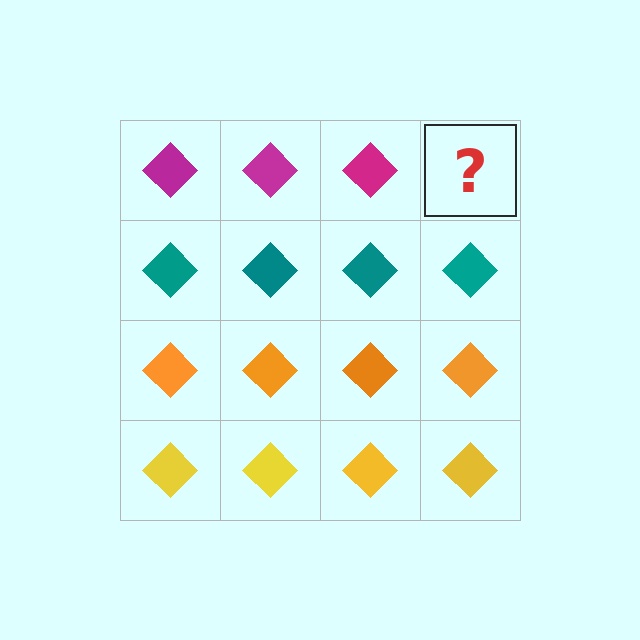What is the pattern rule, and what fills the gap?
The rule is that each row has a consistent color. The gap should be filled with a magenta diamond.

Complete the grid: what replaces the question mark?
The question mark should be replaced with a magenta diamond.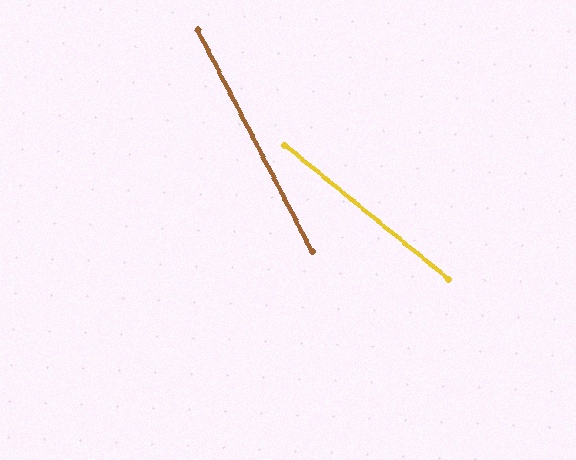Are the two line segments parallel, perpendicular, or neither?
Neither parallel nor perpendicular — they differ by about 23°.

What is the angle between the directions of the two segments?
Approximately 23 degrees.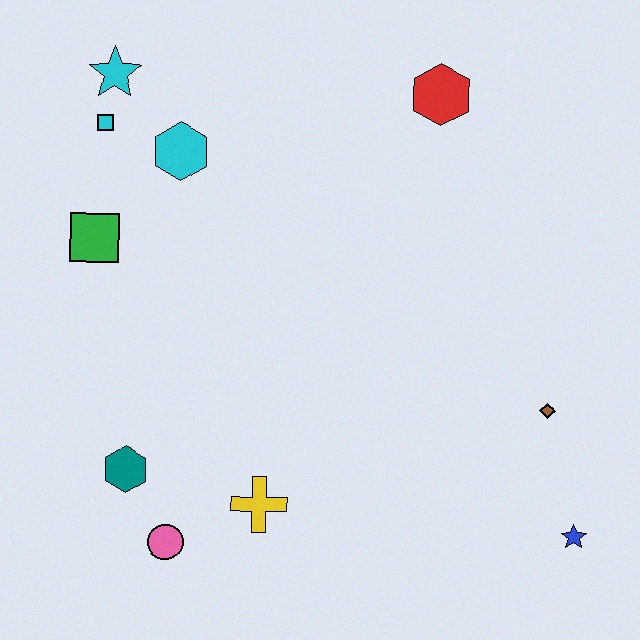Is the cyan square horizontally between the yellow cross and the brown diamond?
No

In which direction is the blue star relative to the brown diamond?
The blue star is below the brown diamond.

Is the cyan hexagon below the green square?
No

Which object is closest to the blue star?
The brown diamond is closest to the blue star.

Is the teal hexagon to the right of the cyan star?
Yes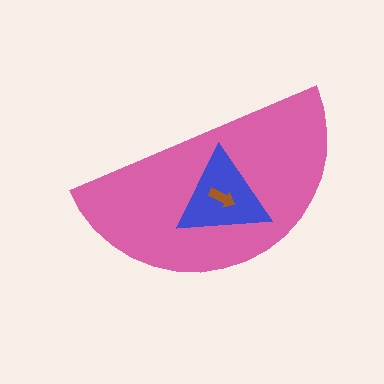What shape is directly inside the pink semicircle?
The blue triangle.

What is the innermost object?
The brown arrow.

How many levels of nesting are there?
3.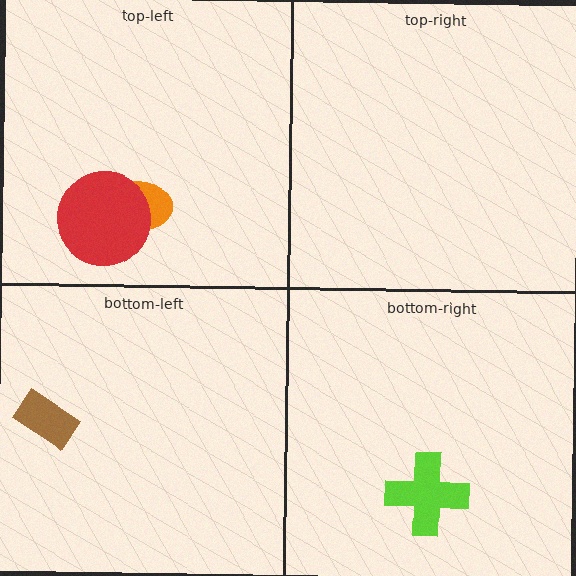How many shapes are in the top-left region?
2.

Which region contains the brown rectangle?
The bottom-left region.